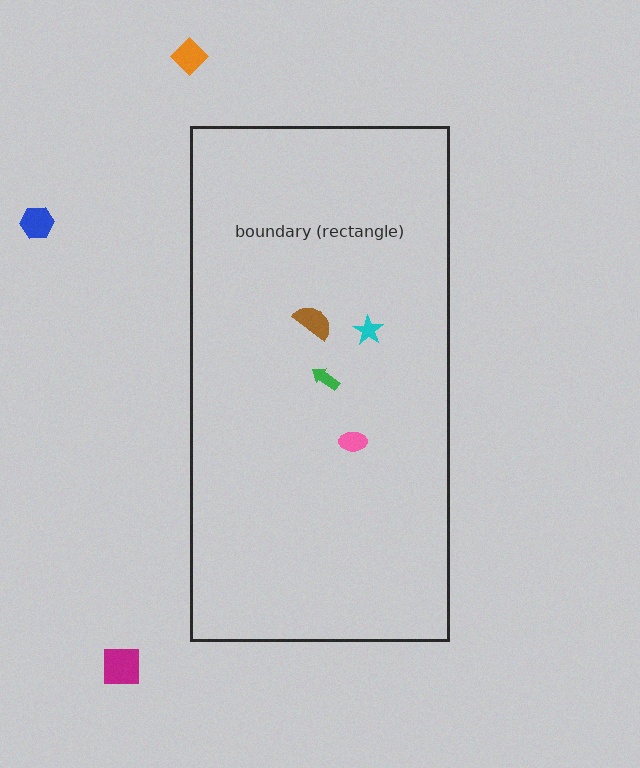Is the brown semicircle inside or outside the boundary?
Inside.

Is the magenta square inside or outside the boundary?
Outside.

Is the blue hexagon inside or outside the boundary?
Outside.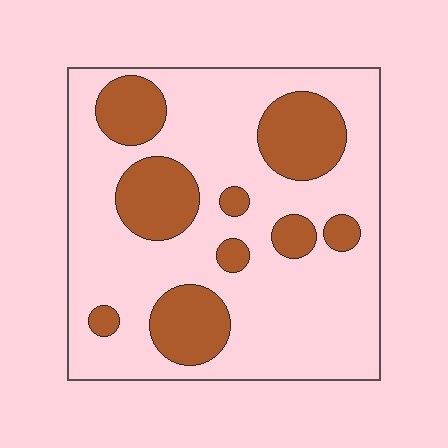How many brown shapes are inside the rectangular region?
9.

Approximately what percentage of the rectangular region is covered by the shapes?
Approximately 25%.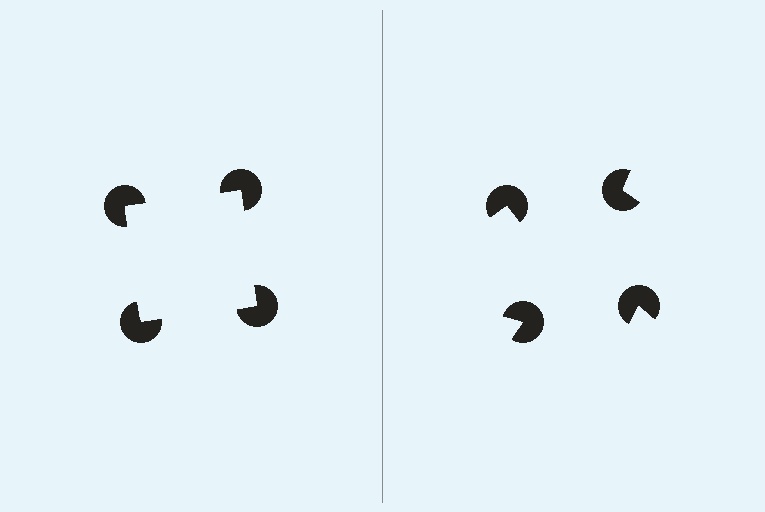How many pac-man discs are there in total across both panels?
8 — 4 on each side.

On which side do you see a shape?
An illusory square appears on the left side. On the right side the wedge cuts are rotated, so no coherent shape forms.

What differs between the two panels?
The pac-man discs are positioned identically on both sides; only the wedge orientations differ. On the left they align to a square; on the right they are misaligned.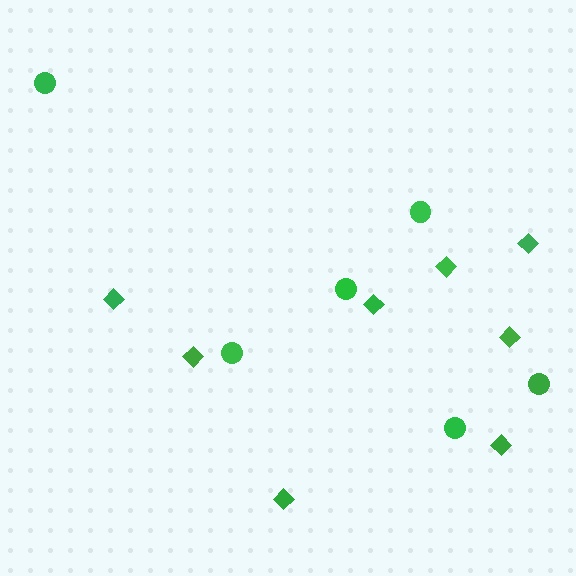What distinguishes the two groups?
There are 2 groups: one group of circles (6) and one group of diamonds (8).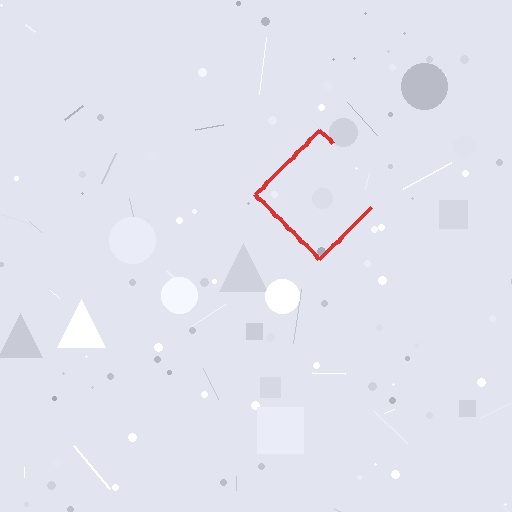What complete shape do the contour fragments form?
The contour fragments form a diamond.